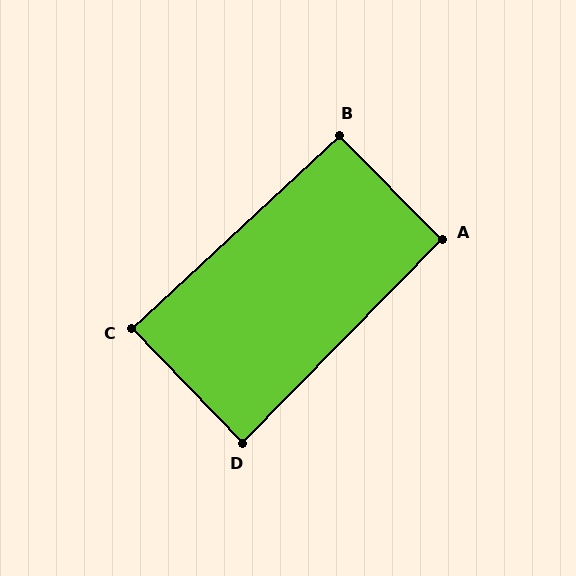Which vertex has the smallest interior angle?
D, at approximately 89 degrees.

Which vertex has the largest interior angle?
B, at approximately 91 degrees.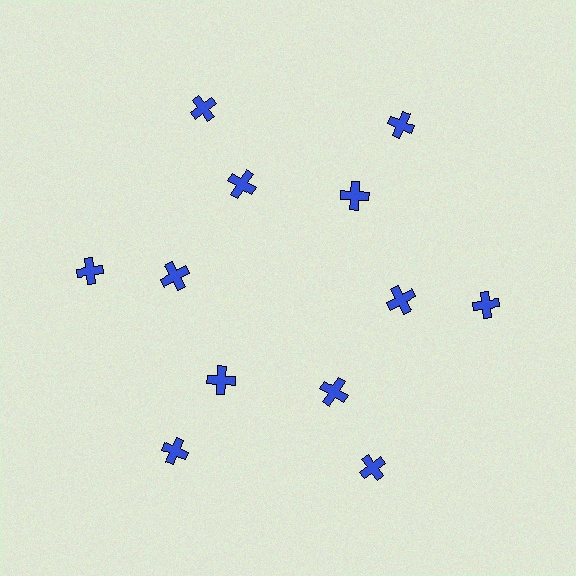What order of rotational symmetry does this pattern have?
This pattern has 6-fold rotational symmetry.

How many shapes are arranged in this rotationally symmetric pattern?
There are 12 shapes, arranged in 6 groups of 2.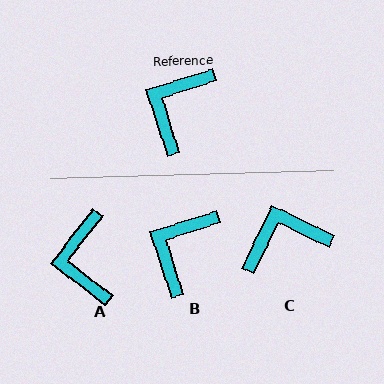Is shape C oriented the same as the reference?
No, it is off by about 44 degrees.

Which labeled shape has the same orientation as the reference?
B.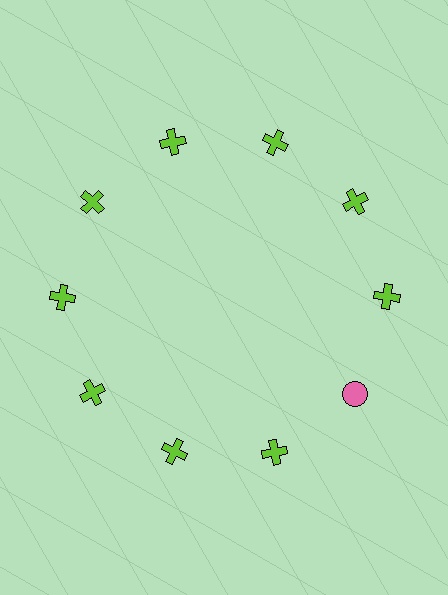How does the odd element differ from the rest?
It differs in both color (pink instead of lime) and shape (circle instead of cross).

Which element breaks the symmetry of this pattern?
The pink circle at roughly the 4 o'clock position breaks the symmetry. All other shapes are lime crosses.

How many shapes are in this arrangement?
There are 10 shapes arranged in a ring pattern.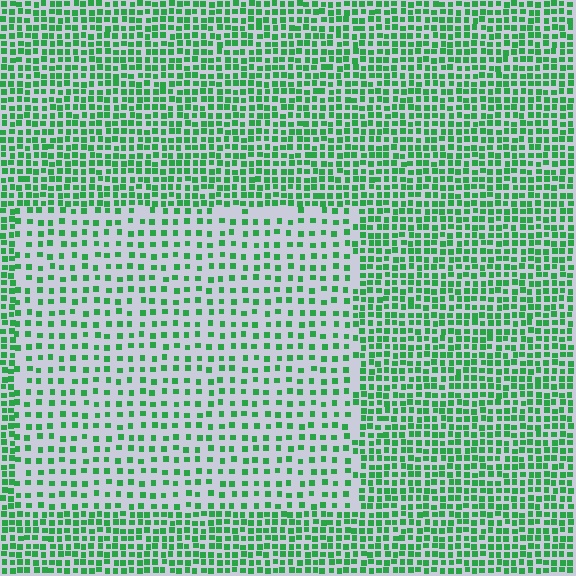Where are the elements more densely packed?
The elements are more densely packed outside the rectangle boundary.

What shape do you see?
I see a rectangle.